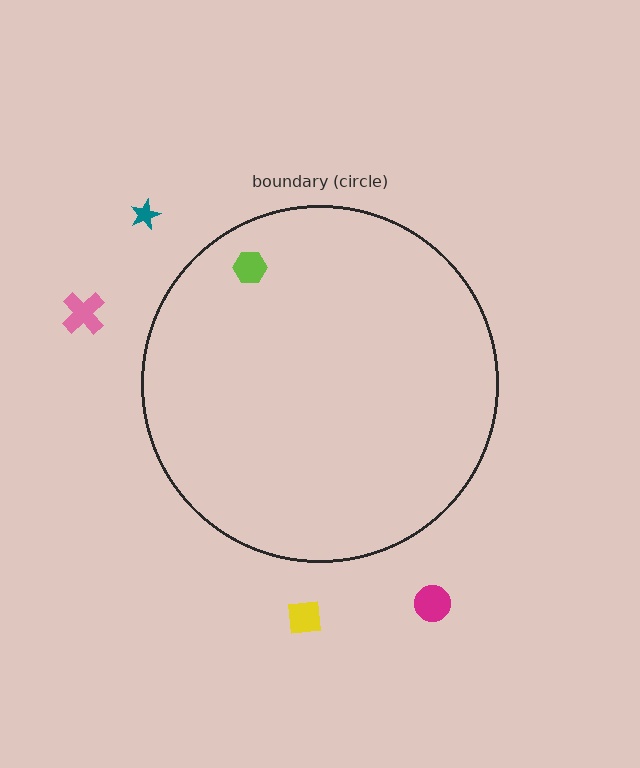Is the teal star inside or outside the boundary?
Outside.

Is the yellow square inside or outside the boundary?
Outside.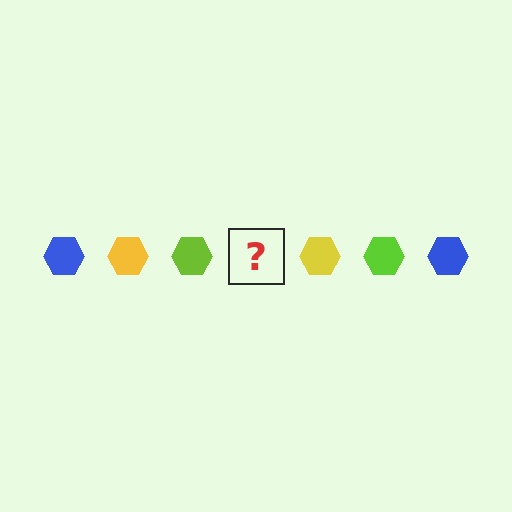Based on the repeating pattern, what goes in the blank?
The blank should be a blue hexagon.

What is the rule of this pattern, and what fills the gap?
The rule is that the pattern cycles through blue, yellow, lime hexagons. The gap should be filled with a blue hexagon.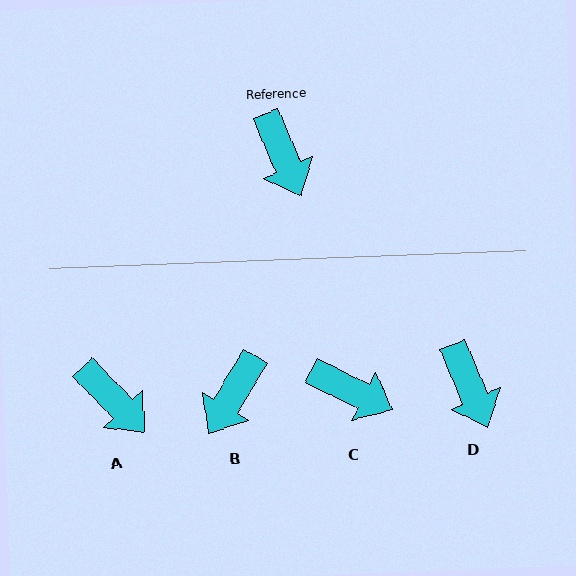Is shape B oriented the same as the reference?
No, it is off by about 54 degrees.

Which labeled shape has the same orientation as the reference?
D.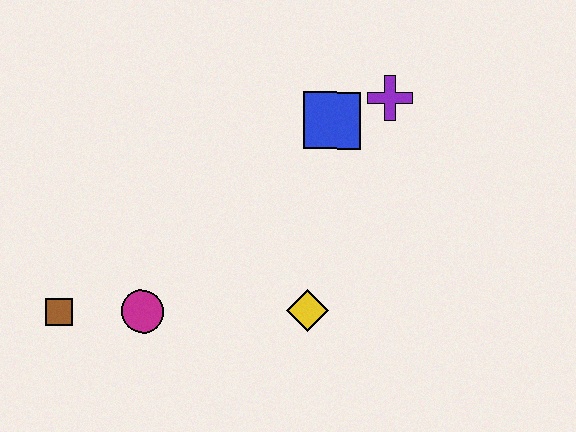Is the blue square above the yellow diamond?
Yes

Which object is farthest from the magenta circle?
The purple cross is farthest from the magenta circle.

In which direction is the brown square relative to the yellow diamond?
The brown square is to the left of the yellow diamond.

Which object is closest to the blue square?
The purple cross is closest to the blue square.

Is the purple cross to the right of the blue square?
Yes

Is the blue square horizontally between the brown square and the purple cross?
Yes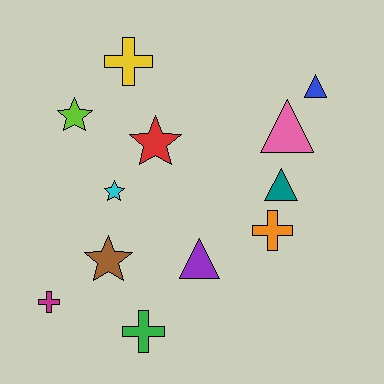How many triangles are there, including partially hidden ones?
There are 4 triangles.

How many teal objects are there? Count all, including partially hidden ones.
There is 1 teal object.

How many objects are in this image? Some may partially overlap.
There are 12 objects.